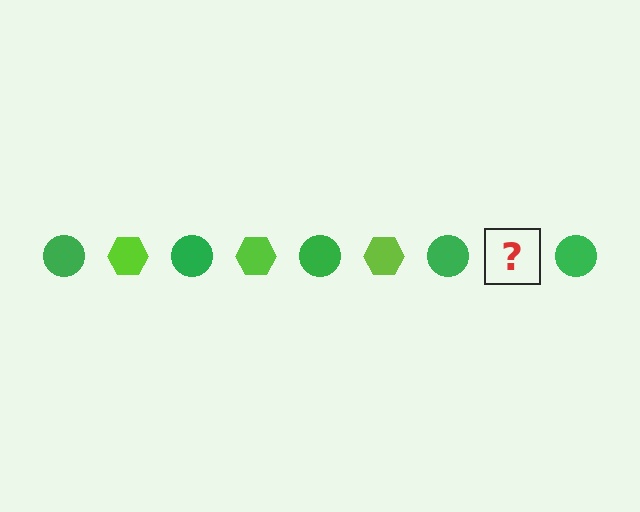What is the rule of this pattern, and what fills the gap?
The rule is that the pattern alternates between green circle and lime hexagon. The gap should be filled with a lime hexagon.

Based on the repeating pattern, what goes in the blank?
The blank should be a lime hexagon.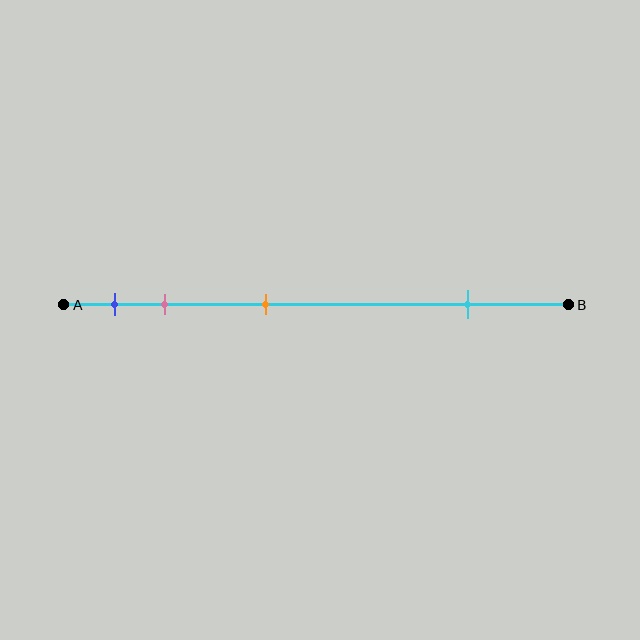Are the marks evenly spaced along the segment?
No, the marks are not evenly spaced.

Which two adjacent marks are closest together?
The blue and pink marks are the closest adjacent pair.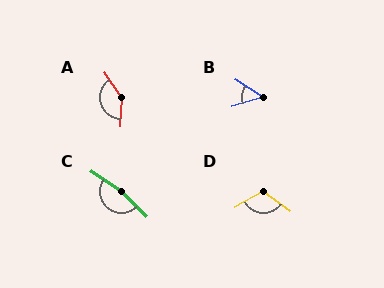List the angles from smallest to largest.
B (49°), D (114°), A (143°), C (168°).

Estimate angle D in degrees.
Approximately 114 degrees.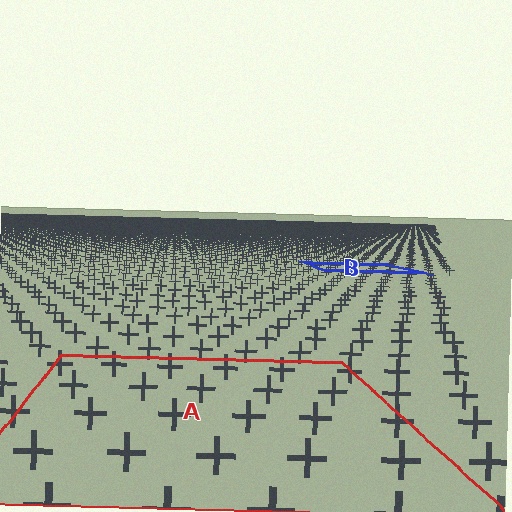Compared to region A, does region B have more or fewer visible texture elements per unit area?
Region B has more texture elements per unit area — they are packed more densely because it is farther away.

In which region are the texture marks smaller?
The texture marks are smaller in region B, because it is farther away.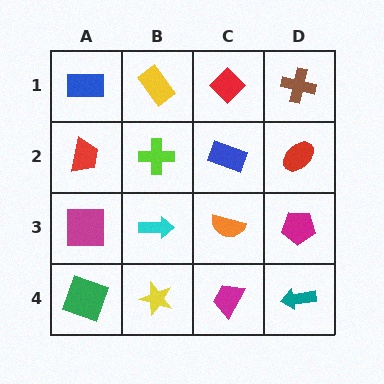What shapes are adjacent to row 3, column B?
A lime cross (row 2, column B), a yellow star (row 4, column B), a magenta square (row 3, column A), an orange semicircle (row 3, column C).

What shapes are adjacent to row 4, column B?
A cyan arrow (row 3, column B), a green square (row 4, column A), a magenta trapezoid (row 4, column C).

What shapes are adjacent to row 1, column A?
A red trapezoid (row 2, column A), a yellow rectangle (row 1, column B).